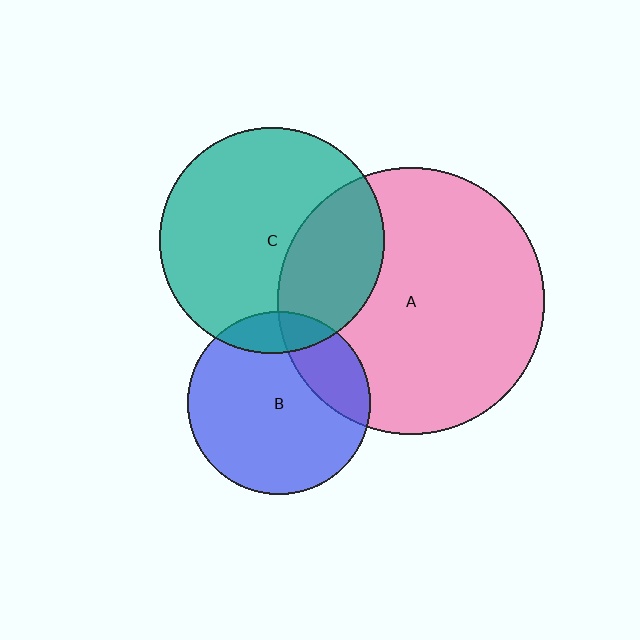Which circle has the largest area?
Circle A (pink).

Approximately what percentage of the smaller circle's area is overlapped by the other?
Approximately 20%.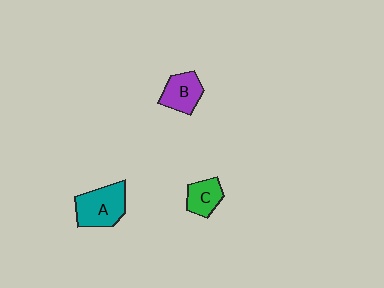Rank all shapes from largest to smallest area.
From largest to smallest: A (teal), B (purple), C (green).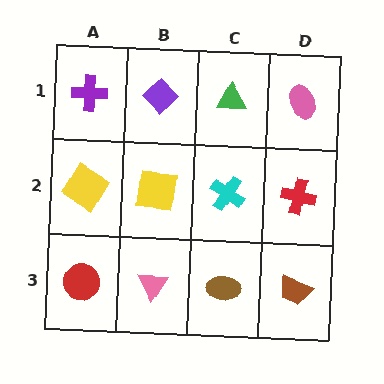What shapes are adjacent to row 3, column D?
A red cross (row 2, column D), a brown ellipse (row 3, column C).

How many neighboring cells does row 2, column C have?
4.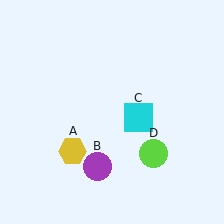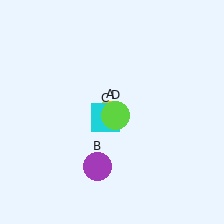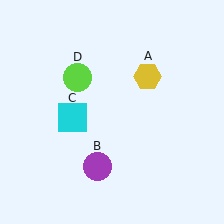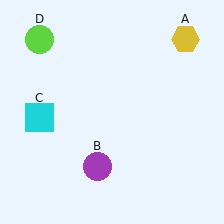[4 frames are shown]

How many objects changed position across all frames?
3 objects changed position: yellow hexagon (object A), cyan square (object C), lime circle (object D).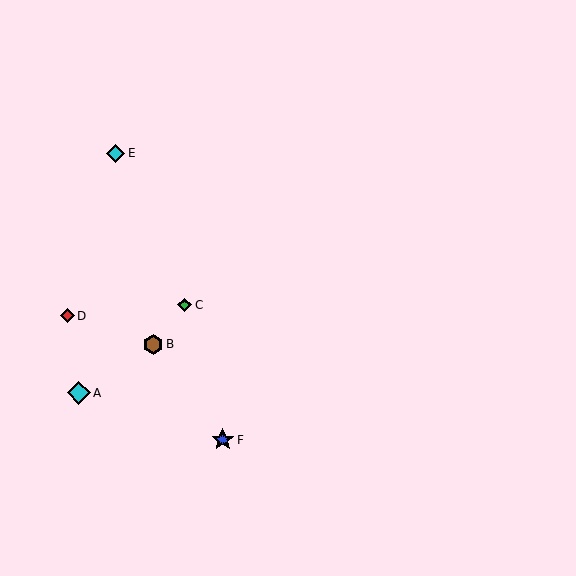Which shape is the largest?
The cyan diamond (labeled A) is the largest.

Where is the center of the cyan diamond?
The center of the cyan diamond is at (79, 393).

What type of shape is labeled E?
Shape E is a cyan diamond.